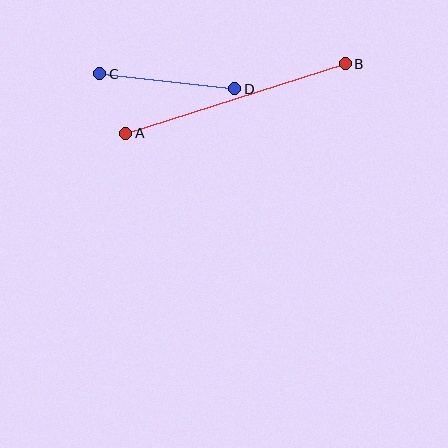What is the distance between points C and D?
The distance is approximately 136 pixels.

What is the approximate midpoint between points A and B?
The midpoint is at approximately (235, 98) pixels.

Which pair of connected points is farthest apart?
Points A and B are farthest apart.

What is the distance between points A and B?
The distance is approximately 230 pixels.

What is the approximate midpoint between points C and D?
The midpoint is at approximately (167, 81) pixels.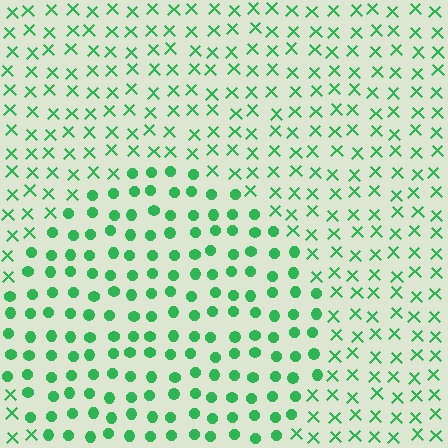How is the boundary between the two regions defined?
The boundary is defined by a change in element shape: circles inside vs. X marks outside. All elements share the same color and spacing.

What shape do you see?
I see a circle.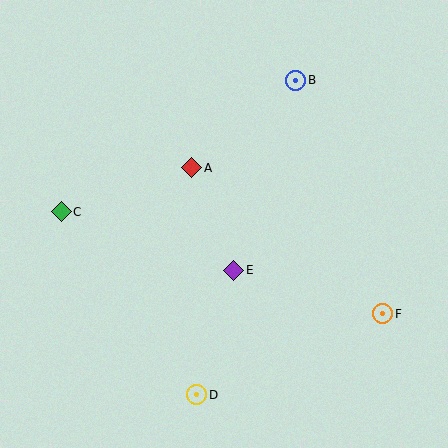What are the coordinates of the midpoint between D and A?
The midpoint between D and A is at (194, 281).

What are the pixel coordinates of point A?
Point A is at (192, 168).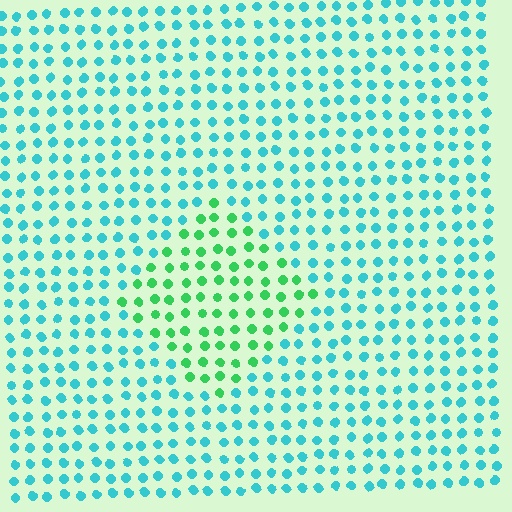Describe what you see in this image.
The image is filled with small cyan elements in a uniform arrangement. A diamond-shaped region is visible where the elements are tinted to a slightly different hue, forming a subtle color boundary.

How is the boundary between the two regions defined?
The boundary is defined purely by a slight shift in hue (about 48 degrees). Spacing, size, and orientation are identical on both sides.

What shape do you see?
I see a diamond.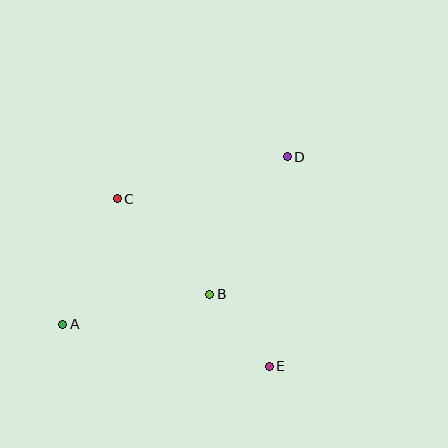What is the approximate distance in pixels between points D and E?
The distance between D and E is approximately 210 pixels.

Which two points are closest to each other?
Points B and E are closest to each other.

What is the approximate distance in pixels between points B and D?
The distance between B and D is approximately 158 pixels.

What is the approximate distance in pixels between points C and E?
The distance between C and E is approximately 226 pixels.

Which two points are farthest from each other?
Points A and D are farthest from each other.